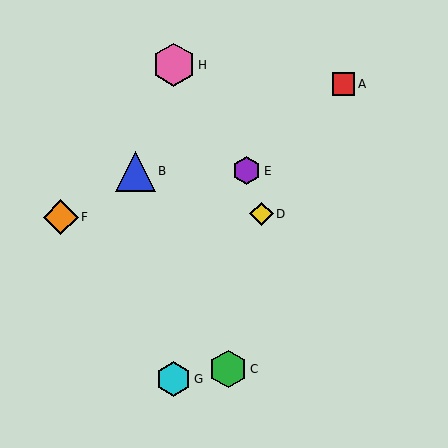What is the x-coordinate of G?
Object G is at x≈174.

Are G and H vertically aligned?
Yes, both are at x≈174.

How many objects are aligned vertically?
2 objects (G, H) are aligned vertically.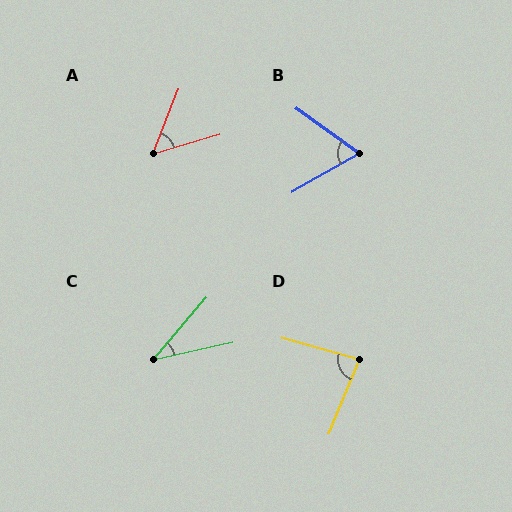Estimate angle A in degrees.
Approximately 52 degrees.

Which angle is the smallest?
C, at approximately 37 degrees.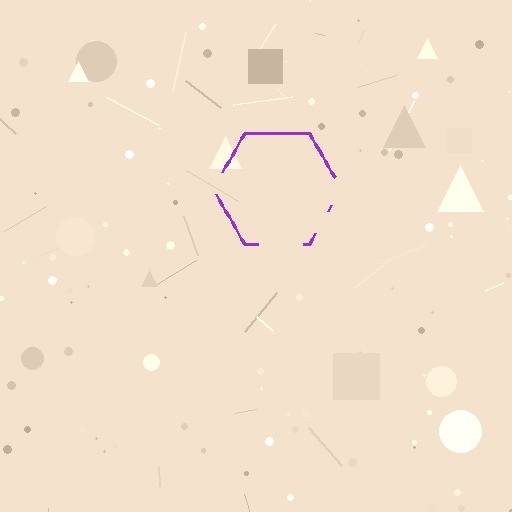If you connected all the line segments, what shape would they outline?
They would outline a hexagon.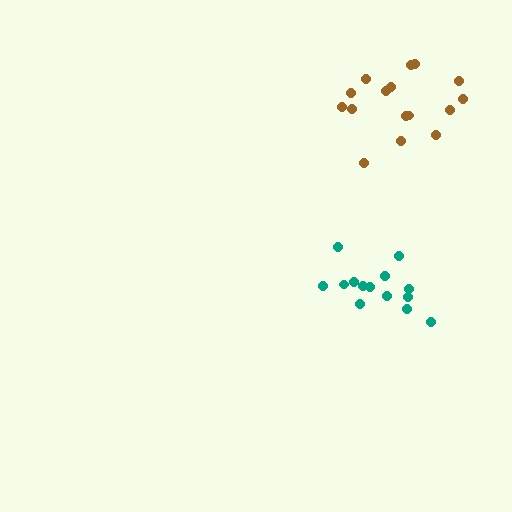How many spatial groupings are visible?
There are 2 spatial groupings.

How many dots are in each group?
Group 1: 16 dots, Group 2: 14 dots (30 total).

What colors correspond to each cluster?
The clusters are colored: brown, teal.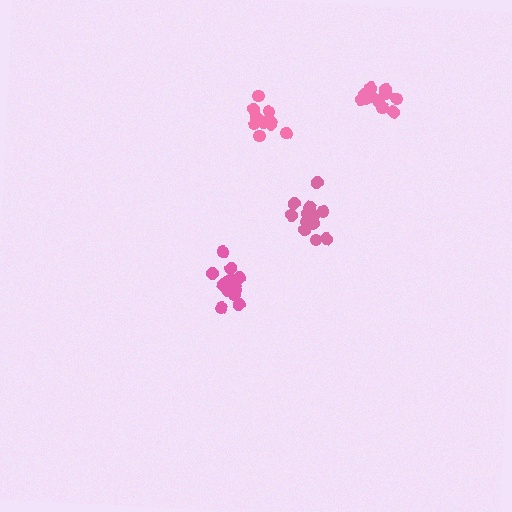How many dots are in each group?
Group 1: 11 dots, Group 2: 11 dots, Group 3: 14 dots, Group 4: 15 dots (51 total).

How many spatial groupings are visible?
There are 4 spatial groupings.